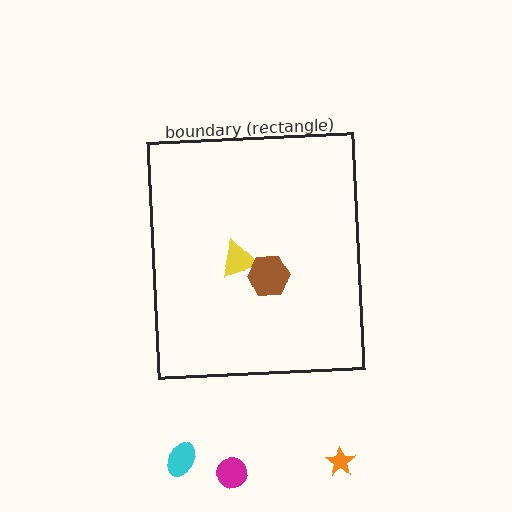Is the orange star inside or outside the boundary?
Outside.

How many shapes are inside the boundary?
2 inside, 3 outside.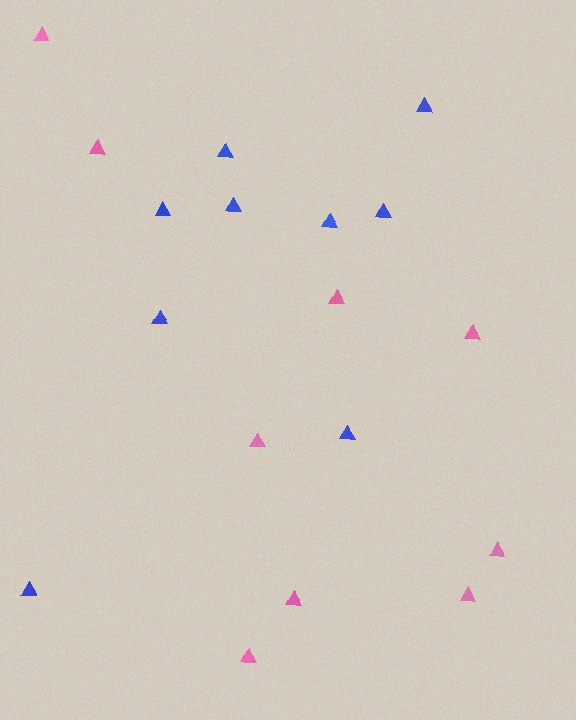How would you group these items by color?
There are 2 groups: one group of blue triangles (9) and one group of pink triangles (9).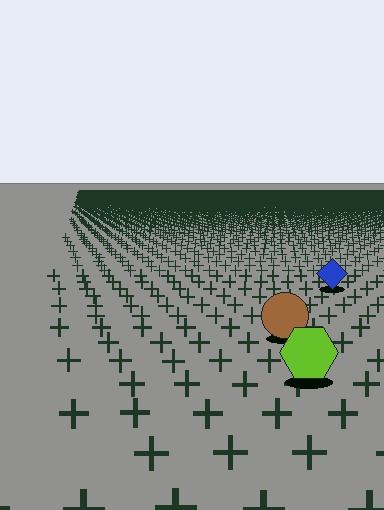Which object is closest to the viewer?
The lime hexagon is closest. The texture marks near it are larger and more spread out.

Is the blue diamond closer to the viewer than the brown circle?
No. The brown circle is closer — you can tell from the texture gradient: the ground texture is coarser near it.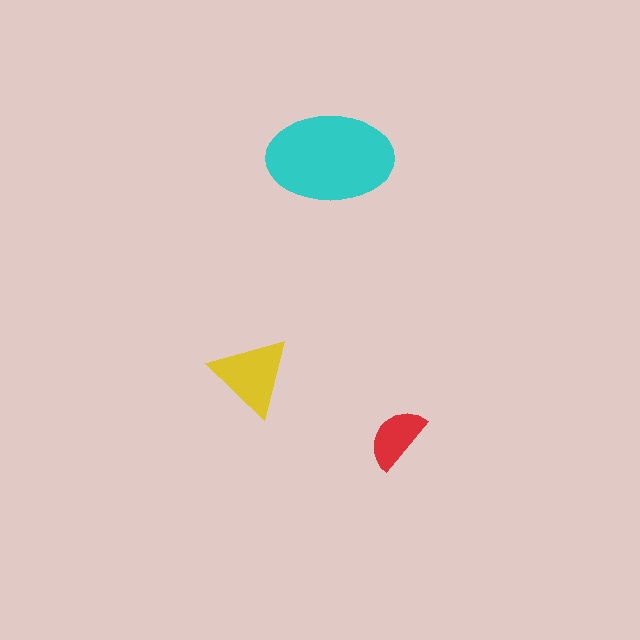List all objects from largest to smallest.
The cyan ellipse, the yellow triangle, the red semicircle.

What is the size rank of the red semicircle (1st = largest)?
3rd.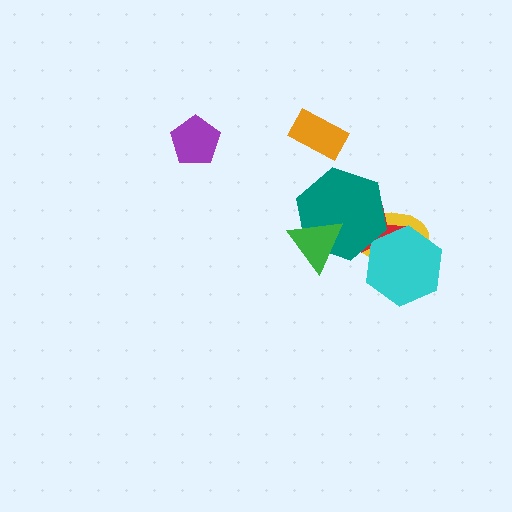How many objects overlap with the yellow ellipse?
3 objects overlap with the yellow ellipse.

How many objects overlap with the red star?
3 objects overlap with the red star.